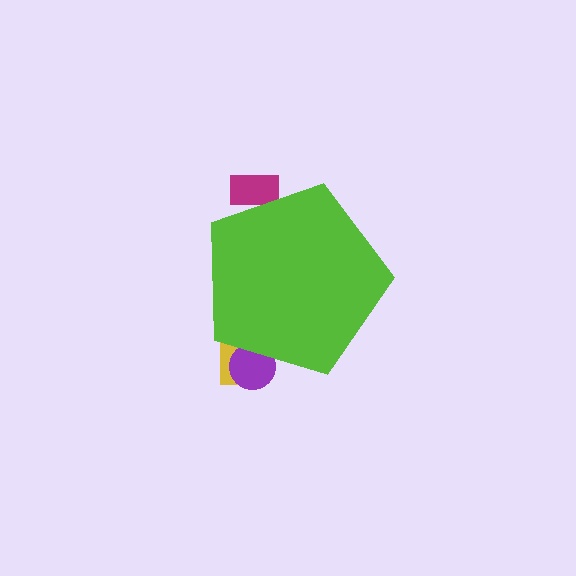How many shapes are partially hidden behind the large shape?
3 shapes are partially hidden.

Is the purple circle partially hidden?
Yes, the purple circle is partially hidden behind the lime pentagon.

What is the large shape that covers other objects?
A lime pentagon.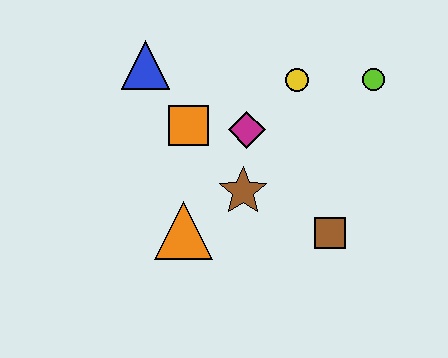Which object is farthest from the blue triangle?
The brown square is farthest from the blue triangle.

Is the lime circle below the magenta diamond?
No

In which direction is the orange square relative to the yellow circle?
The orange square is to the left of the yellow circle.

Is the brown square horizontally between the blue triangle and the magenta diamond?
No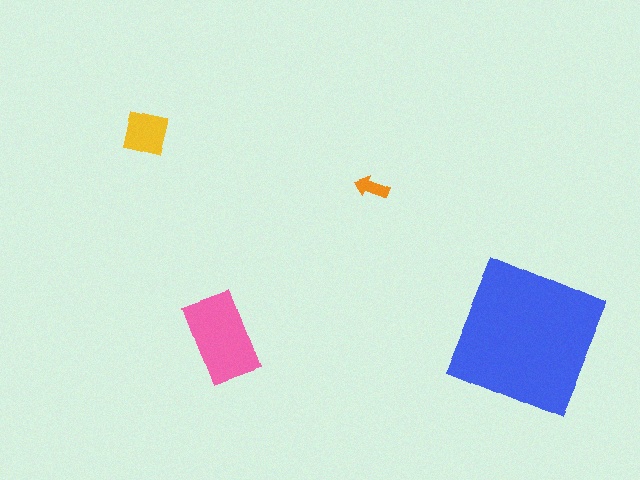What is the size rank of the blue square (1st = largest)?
1st.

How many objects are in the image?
There are 4 objects in the image.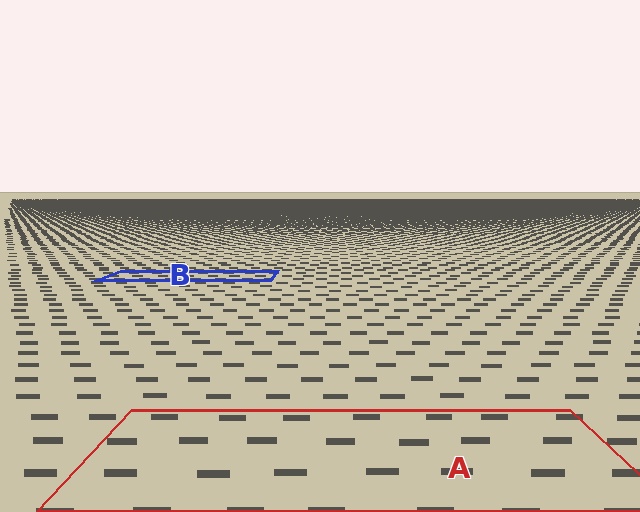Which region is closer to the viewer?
Region A is closer. The texture elements there are larger and more spread out.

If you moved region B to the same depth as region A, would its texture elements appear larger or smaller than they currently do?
They would appear larger. At a closer depth, the same texture elements are projected at a bigger on-screen size.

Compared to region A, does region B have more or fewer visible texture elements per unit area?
Region B has more texture elements per unit area — they are packed more densely because it is farther away.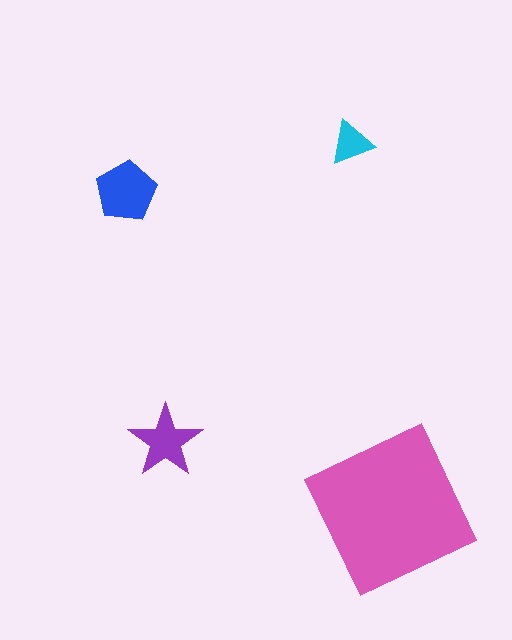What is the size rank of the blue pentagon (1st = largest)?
2nd.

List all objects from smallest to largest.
The cyan triangle, the purple star, the blue pentagon, the pink square.